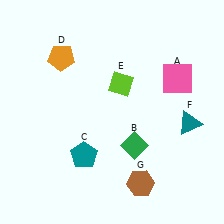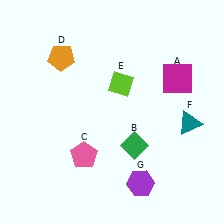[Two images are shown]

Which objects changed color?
A changed from pink to magenta. C changed from teal to pink. G changed from brown to purple.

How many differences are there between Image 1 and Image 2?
There are 3 differences between the two images.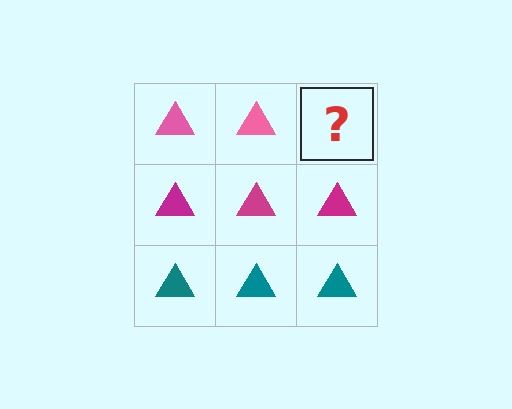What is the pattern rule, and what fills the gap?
The rule is that each row has a consistent color. The gap should be filled with a pink triangle.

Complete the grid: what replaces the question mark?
The question mark should be replaced with a pink triangle.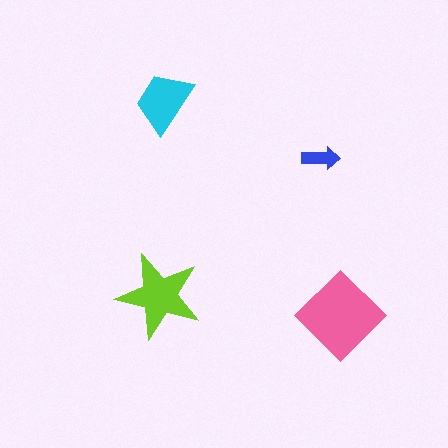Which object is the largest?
The pink diamond.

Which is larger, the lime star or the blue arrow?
The lime star.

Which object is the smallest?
The blue arrow.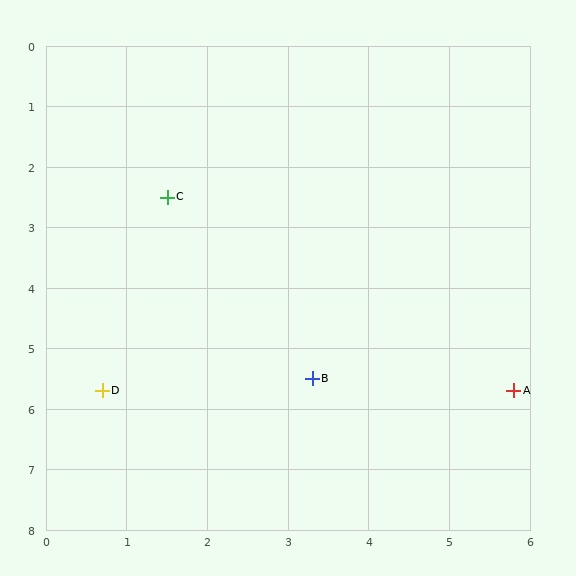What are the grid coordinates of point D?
Point D is at approximately (0.7, 5.7).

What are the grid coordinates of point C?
Point C is at approximately (1.5, 2.5).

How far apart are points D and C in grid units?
Points D and C are about 3.3 grid units apart.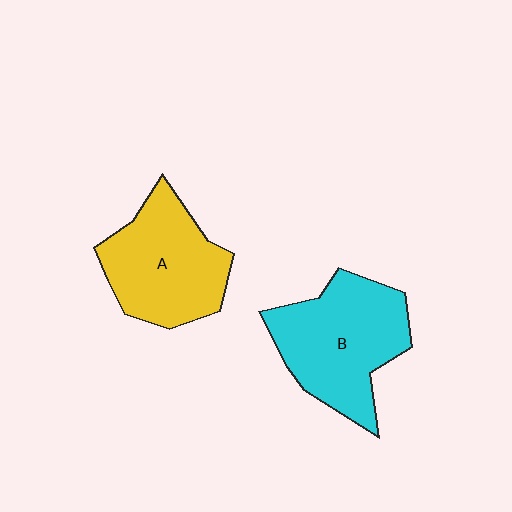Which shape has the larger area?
Shape B (cyan).